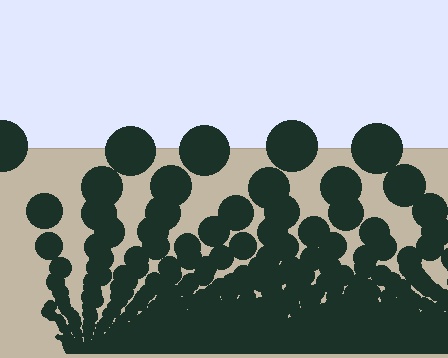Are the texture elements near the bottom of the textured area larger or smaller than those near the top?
Smaller. The gradient is inverted — elements near the bottom are smaller and denser.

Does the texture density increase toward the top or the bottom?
Density increases toward the bottom.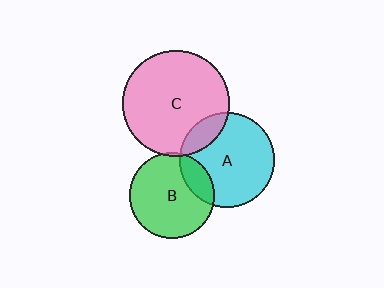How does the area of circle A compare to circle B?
Approximately 1.2 times.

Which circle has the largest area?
Circle C (pink).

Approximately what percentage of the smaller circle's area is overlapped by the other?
Approximately 15%.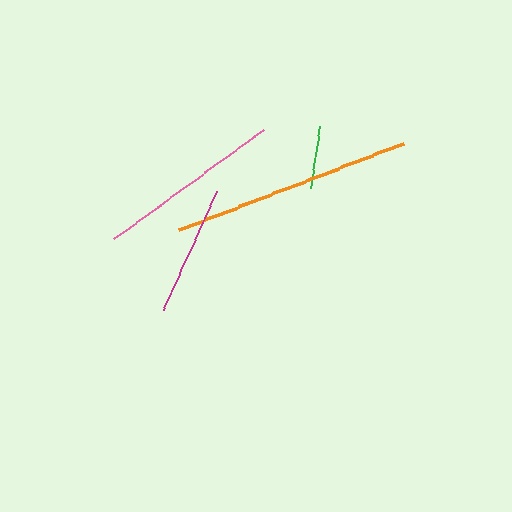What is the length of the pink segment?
The pink segment is approximately 185 pixels long.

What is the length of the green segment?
The green segment is approximately 63 pixels long.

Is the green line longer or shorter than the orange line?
The orange line is longer than the green line.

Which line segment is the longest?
The orange line is the longest at approximately 241 pixels.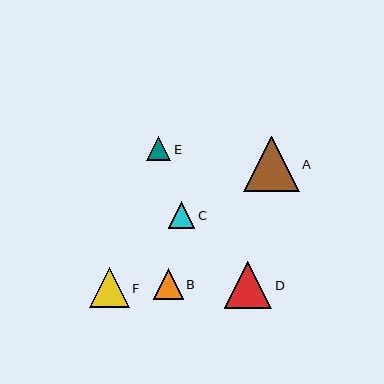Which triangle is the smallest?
Triangle E is the smallest with a size of approximately 24 pixels.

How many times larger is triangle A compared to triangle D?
Triangle A is approximately 1.2 times the size of triangle D.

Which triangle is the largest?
Triangle A is the largest with a size of approximately 55 pixels.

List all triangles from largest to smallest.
From largest to smallest: A, D, F, B, C, E.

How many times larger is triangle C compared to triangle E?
Triangle C is approximately 1.1 times the size of triangle E.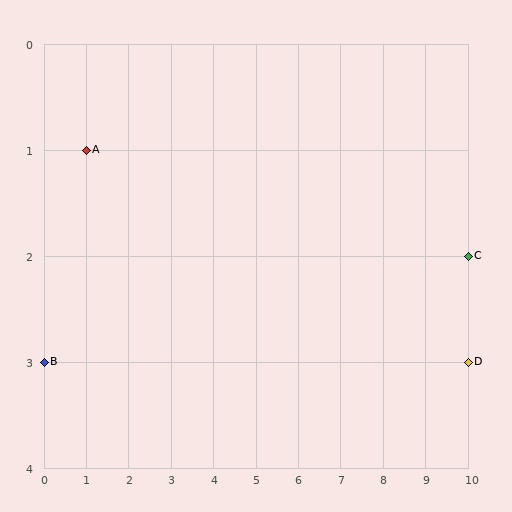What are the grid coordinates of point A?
Point A is at grid coordinates (1, 1).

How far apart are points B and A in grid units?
Points B and A are 1 column and 2 rows apart (about 2.2 grid units diagonally).